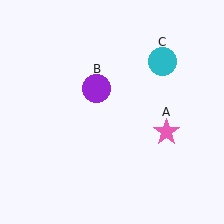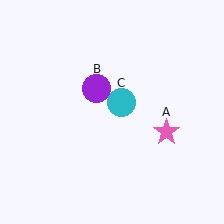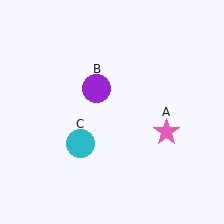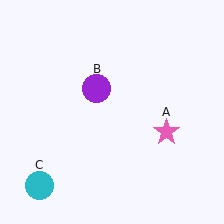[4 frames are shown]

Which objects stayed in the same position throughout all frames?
Pink star (object A) and purple circle (object B) remained stationary.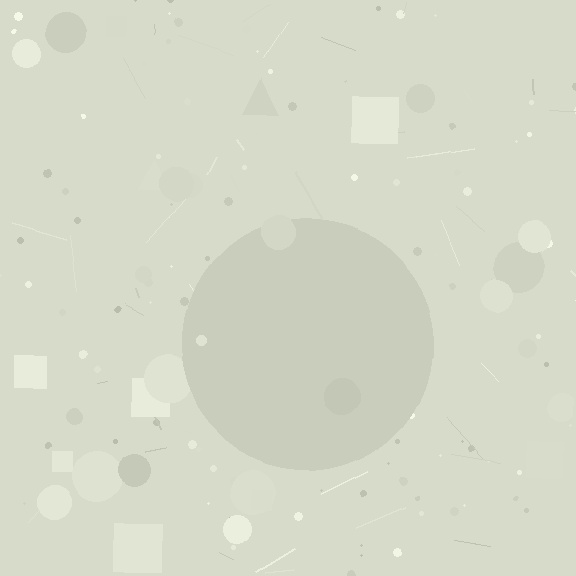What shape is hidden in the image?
A circle is hidden in the image.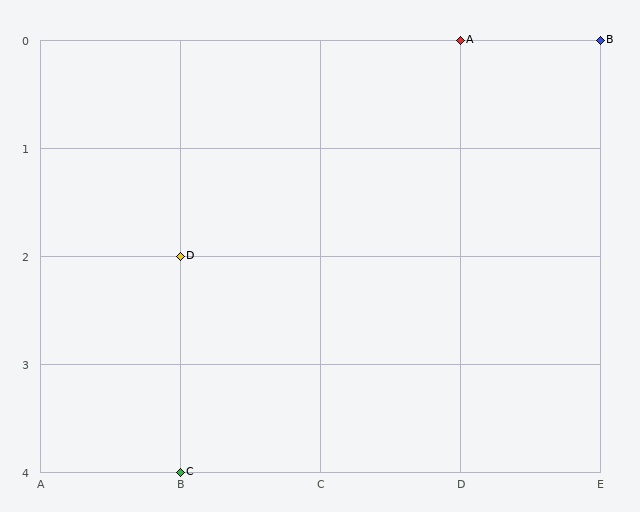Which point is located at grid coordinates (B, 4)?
Point C is at (B, 4).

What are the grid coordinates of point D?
Point D is at grid coordinates (B, 2).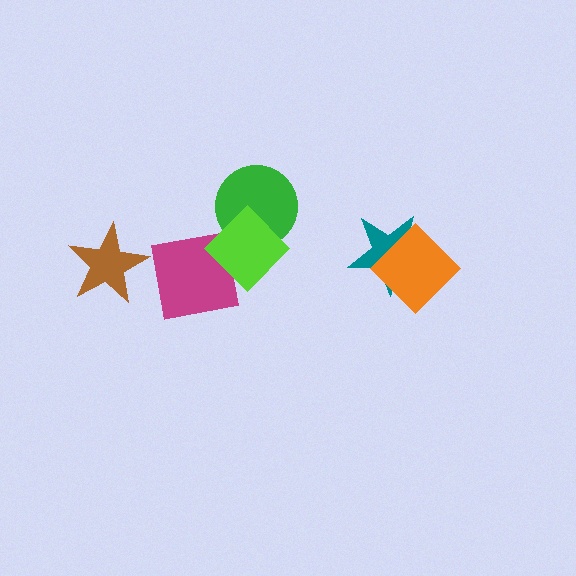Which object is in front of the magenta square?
The lime diamond is in front of the magenta square.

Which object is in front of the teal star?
The orange diamond is in front of the teal star.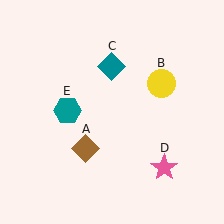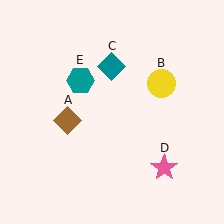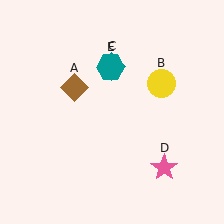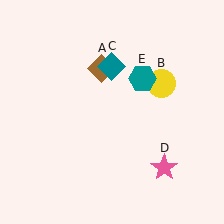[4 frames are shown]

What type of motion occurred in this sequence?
The brown diamond (object A), teal hexagon (object E) rotated clockwise around the center of the scene.